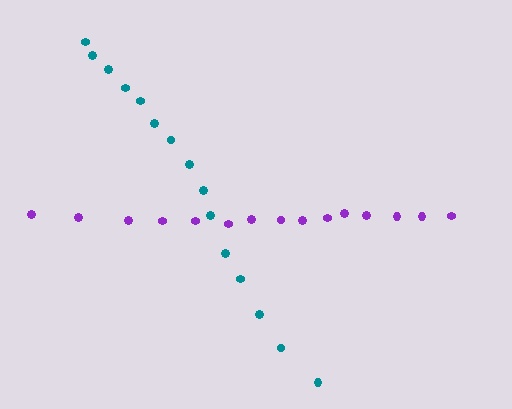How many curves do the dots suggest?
There are 2 distinct paths.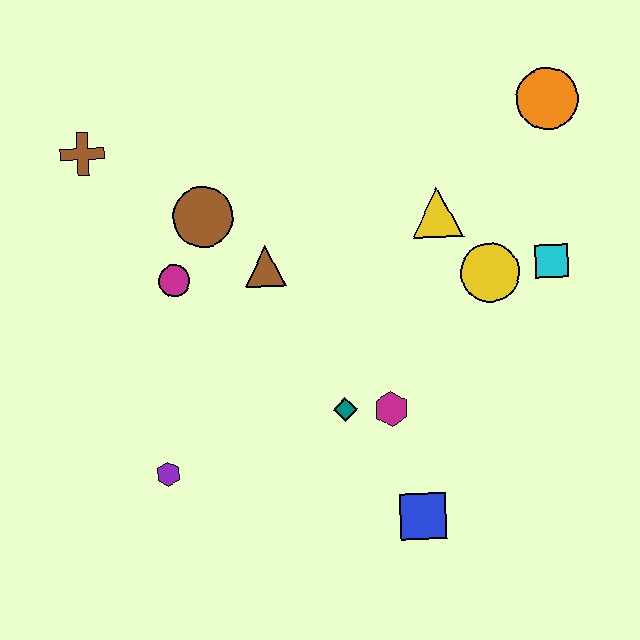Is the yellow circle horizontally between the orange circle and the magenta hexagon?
Yes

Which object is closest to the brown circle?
The magenta circle is closest to the brown circle.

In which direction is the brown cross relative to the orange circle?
The brown cross is to the left of the orange circle.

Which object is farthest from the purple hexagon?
The orange circle is farthest from the purple hexagon.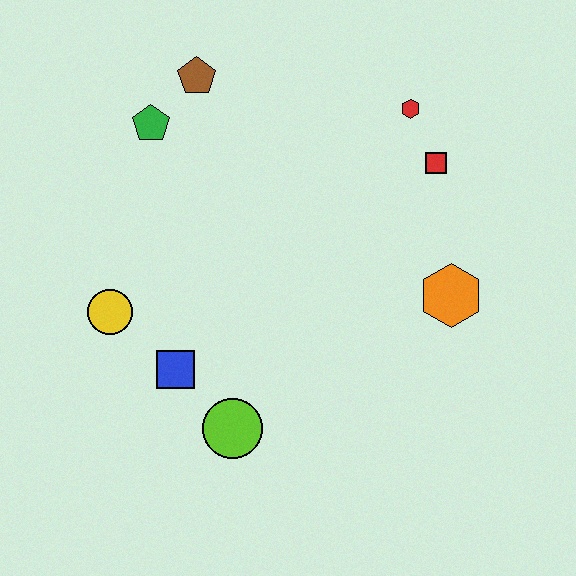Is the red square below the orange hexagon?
No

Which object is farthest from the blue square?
The red hexagon is farthest from the blue square.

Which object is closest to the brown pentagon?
The green pentagon is closest to the brown pentagon.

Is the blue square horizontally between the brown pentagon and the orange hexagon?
No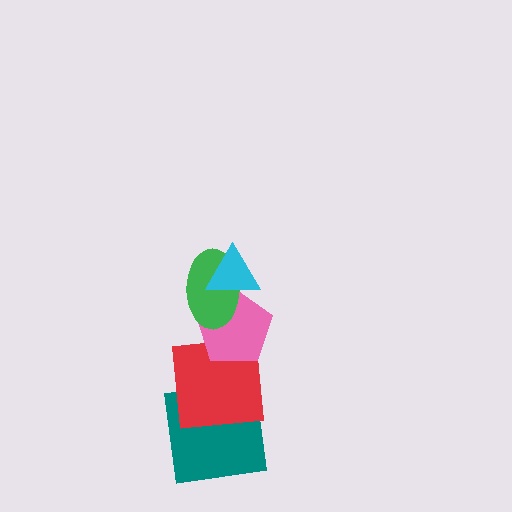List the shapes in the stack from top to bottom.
From top to bottom: the cyan triangle, the green ellipse, the pink pentagon, the red square, the teal square.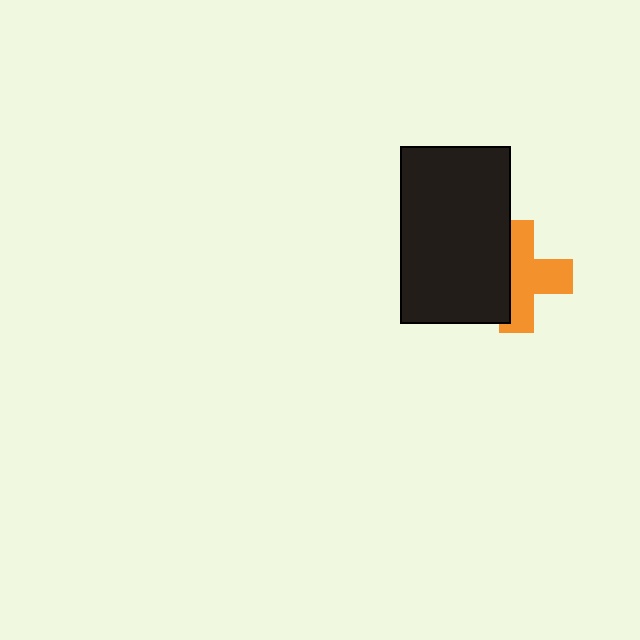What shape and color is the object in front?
The object in front is a black rectangle.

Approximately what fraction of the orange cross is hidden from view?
Roughly 40% of the orange cross is hidden behind the black rectangle.